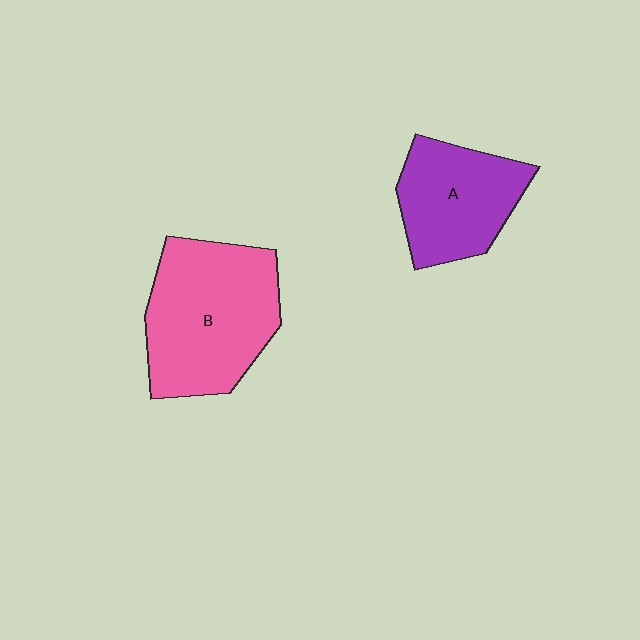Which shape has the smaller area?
Shape A (purple).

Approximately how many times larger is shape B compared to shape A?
Approximately 1.4 times.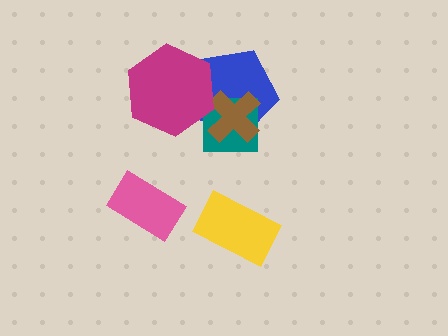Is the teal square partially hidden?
Yes, it is partially covered by another shape.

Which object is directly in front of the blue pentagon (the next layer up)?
The teal square is directly in front of the blue pentagon.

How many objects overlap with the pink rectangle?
0 objects overlap with the pink rectangle.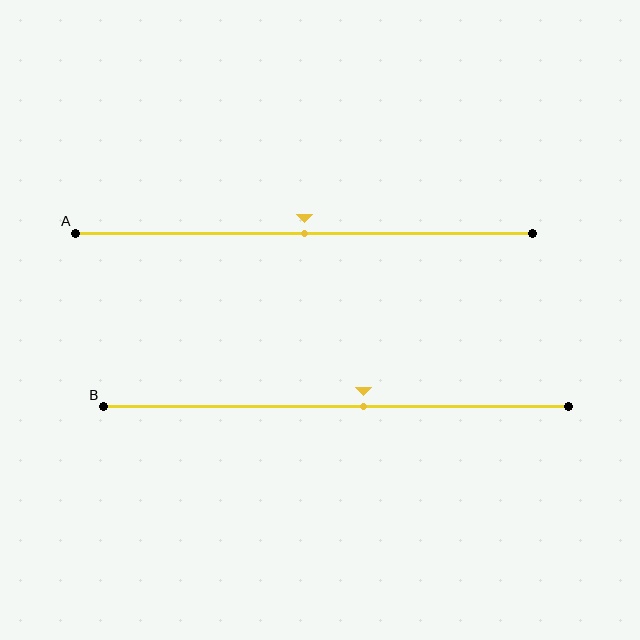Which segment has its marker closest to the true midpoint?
Segment A has its marker closest to the true midpoint.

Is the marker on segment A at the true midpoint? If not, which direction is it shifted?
Yes, the marker on segment A is at the true midpoint.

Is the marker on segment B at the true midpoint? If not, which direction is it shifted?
No, the marker on segment B is shifted to the right by about 6% of the segment length.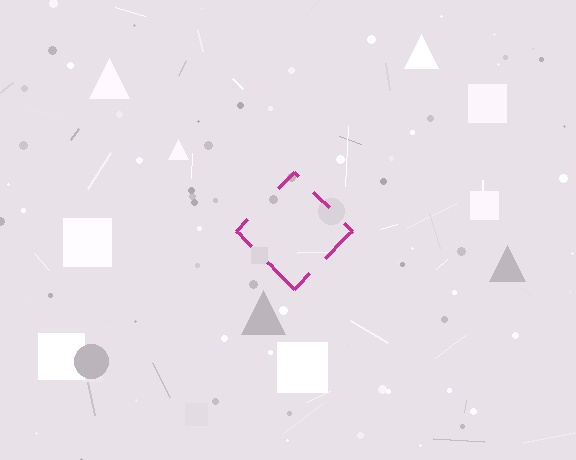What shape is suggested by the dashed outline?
The dashed outline suggests a diamond.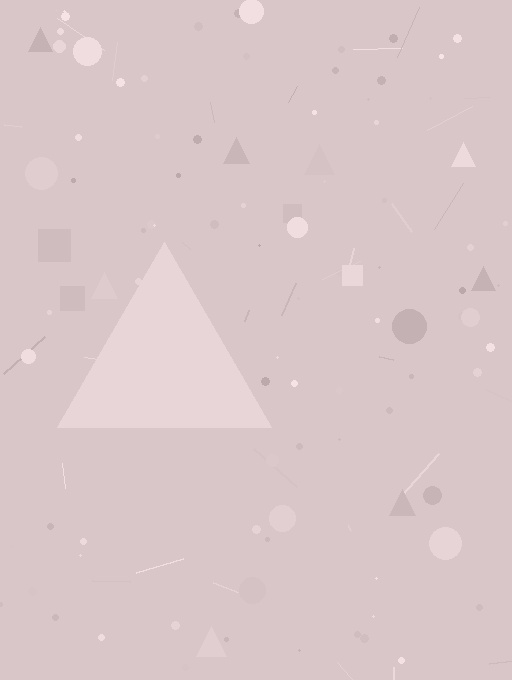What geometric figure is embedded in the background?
A triangle is embedded in the background.